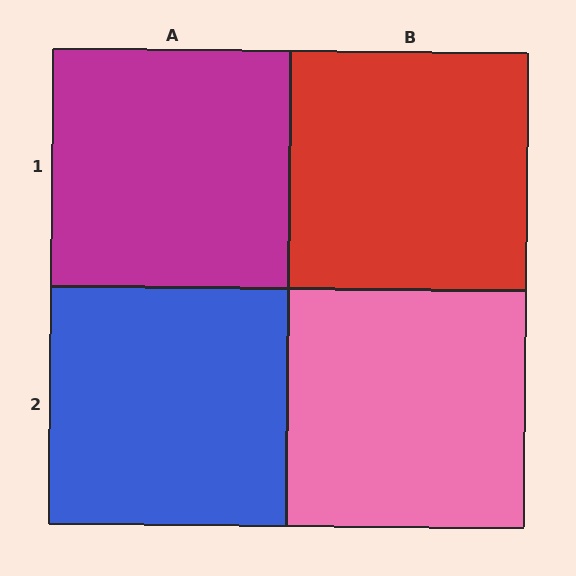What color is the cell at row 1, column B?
Red.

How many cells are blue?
1 cell is blue.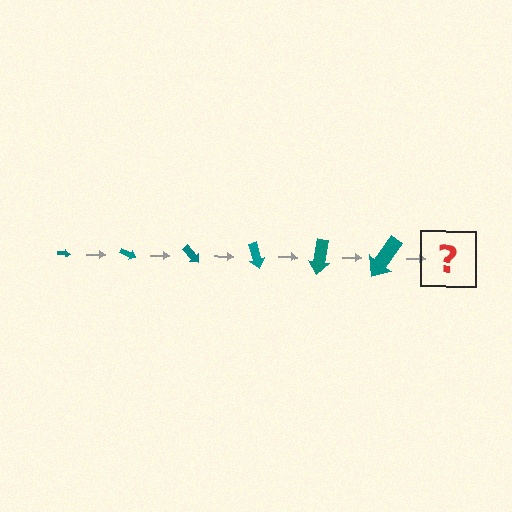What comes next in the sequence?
The next element should be an arrow, larger than the previous one and rotated 150 degrees from the start.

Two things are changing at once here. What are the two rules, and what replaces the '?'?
The two rules are that the arrow grows larger each step and it rotates 25 degrees each step. The '?' should be an arrow, larger than the previous one and rotated 150 degrees from the start.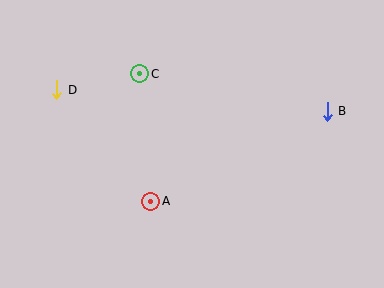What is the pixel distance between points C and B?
The distance between C and B is 191 pixels.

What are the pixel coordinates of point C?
Point C is at (140, 74).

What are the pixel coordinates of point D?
Point D is at (57, 90).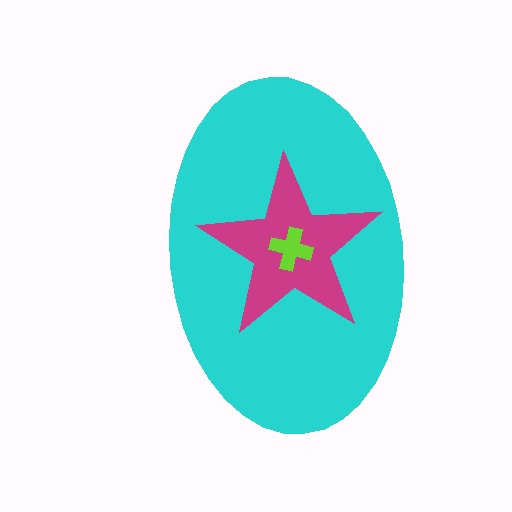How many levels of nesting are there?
3.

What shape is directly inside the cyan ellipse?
The magenta star.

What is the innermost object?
The lime cross.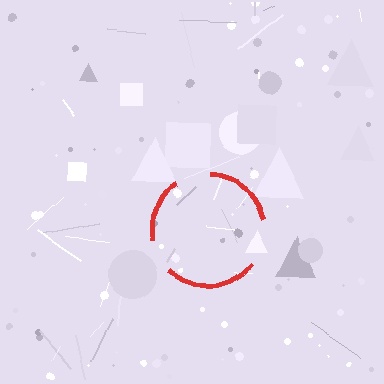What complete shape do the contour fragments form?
The contour fragments form a circle.